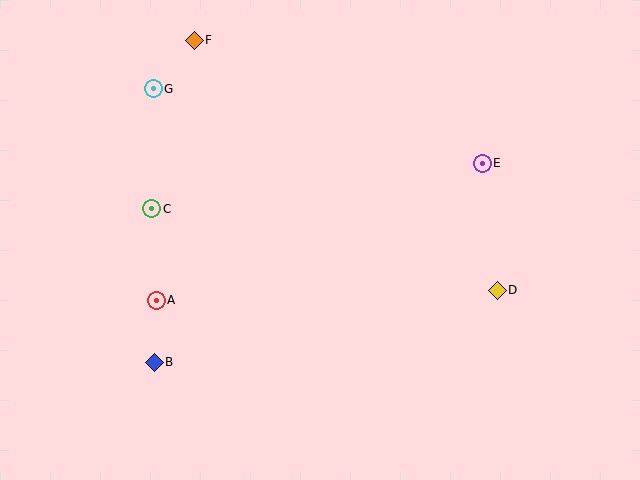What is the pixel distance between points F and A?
The distance between F and A is 263 pixels.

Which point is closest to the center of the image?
Point C at (152, 209) is closest to the center.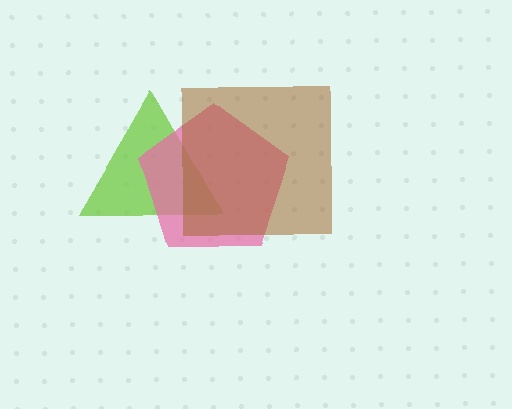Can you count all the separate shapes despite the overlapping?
Yes, there are 3 separate shapes.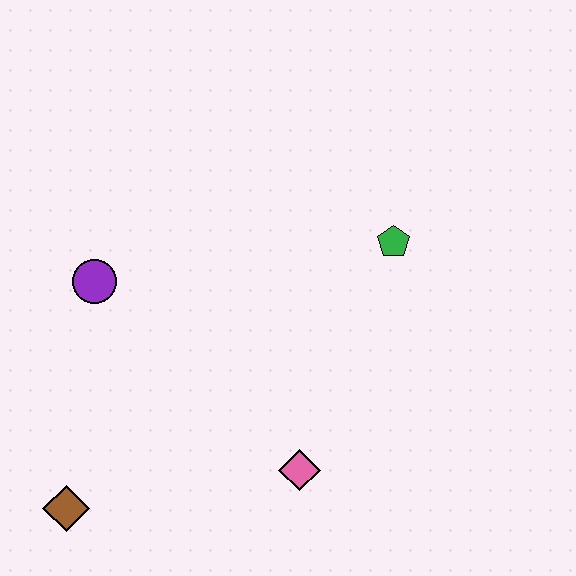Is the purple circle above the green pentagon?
No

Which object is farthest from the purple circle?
The green pentagon is farthest from the purple circle.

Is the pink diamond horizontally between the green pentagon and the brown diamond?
Yes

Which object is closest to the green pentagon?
The pink diamond is closest to the green pentagon.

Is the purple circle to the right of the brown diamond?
Yes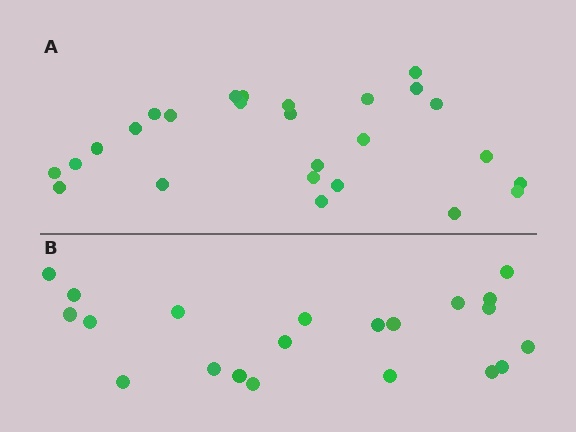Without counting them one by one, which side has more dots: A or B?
Region A (the top region) has more dots.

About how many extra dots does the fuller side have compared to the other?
Region A has about 5 more dots than region B.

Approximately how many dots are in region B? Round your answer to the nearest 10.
About 20 dots. (The exact count is 21, which rounds to 20.)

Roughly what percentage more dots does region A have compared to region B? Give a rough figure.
About 25% more.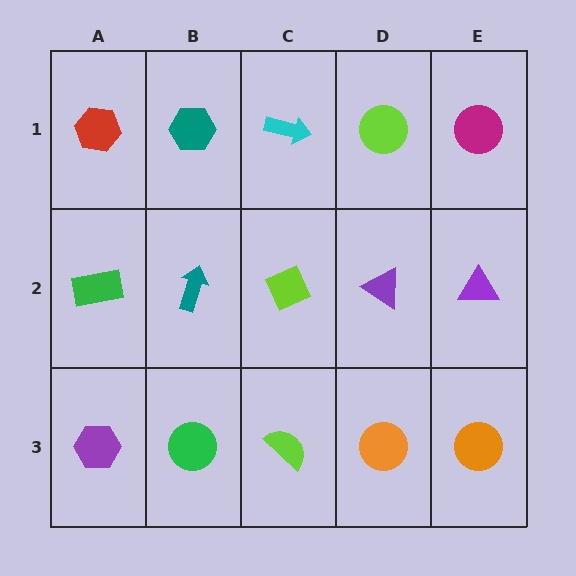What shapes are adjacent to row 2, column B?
A teal hexagon (row 1, column B), a green circle (row 3, column B), a green rectangle (row 2, column A), a lime diamond (row 2, column C).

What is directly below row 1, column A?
A green rectangle.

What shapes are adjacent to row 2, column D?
A lime circle (row 1, column D), an orange circle (row 3, column D), a lime diamond (row 2, column C), a purple triangle (row 2, column E).